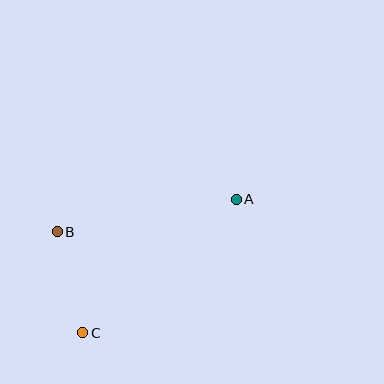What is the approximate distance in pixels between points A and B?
The distance between A and B is approximately 182 pixels.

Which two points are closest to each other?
Points B and C are closest to each other.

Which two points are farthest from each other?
Points A and C are farthest from each other.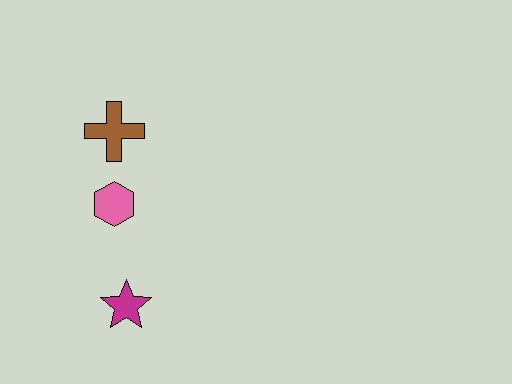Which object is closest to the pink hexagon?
The brown cross is closest to the pink hexagon.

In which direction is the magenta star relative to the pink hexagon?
The magenta star is below the pink hexagon.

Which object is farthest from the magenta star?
The brown cross is farthest from the magenta star.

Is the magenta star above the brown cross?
No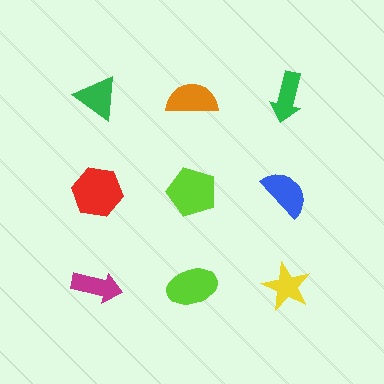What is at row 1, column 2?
An orange semicircle.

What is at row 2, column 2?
A lime pentagon.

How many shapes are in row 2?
3 shapes.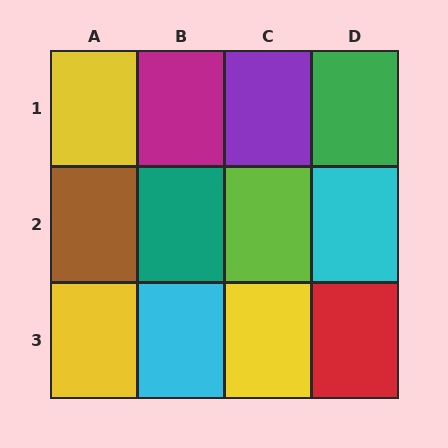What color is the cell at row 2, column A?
Brown.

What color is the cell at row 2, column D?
Cyan.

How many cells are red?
1 cell is red.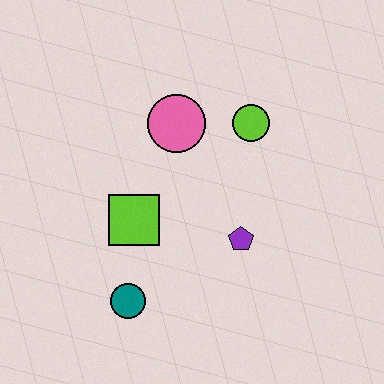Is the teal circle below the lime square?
Yes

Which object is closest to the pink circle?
The lime circle is closest to the pink circle.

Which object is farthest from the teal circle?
The lime circle is farthest from the teal circle.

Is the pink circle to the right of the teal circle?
Yes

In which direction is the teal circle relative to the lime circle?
The teal circle is below the lime circle.